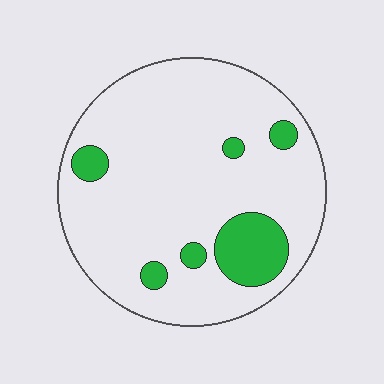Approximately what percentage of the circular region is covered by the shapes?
Approximately 15%.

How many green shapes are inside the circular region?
6.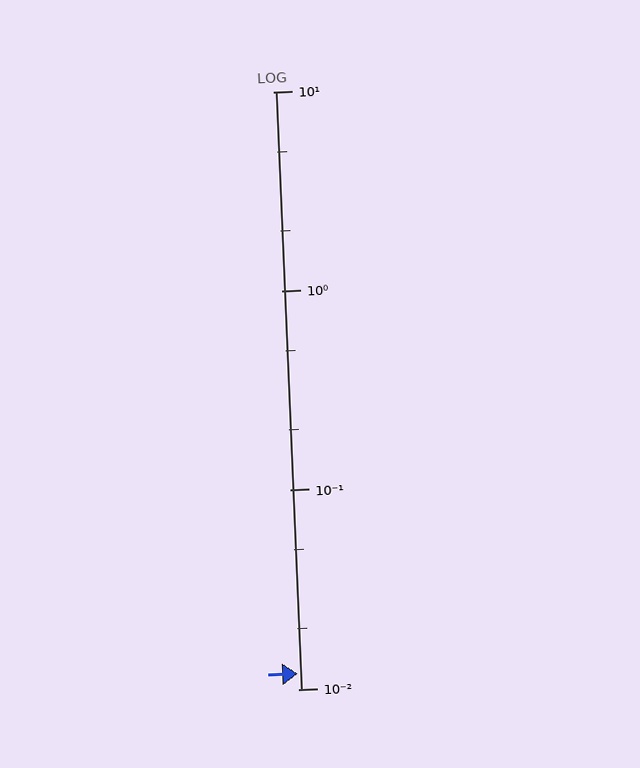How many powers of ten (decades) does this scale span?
The scale spans 3 decades, from 0.01 to 10.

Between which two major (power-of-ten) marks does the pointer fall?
The pointer is between 0.01 and 0.1.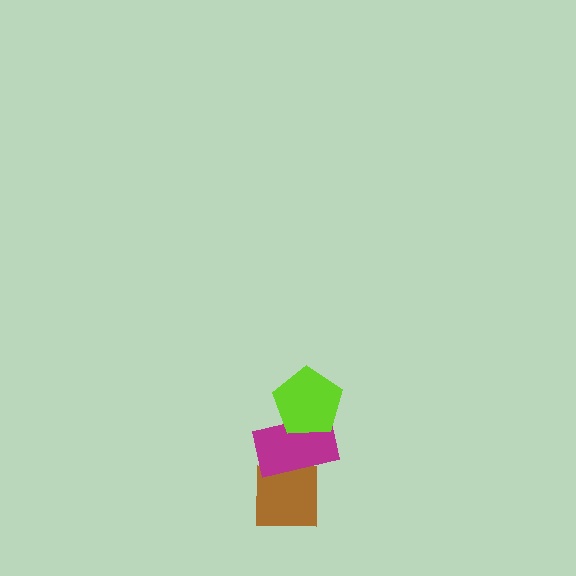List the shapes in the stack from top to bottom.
From top to bottom: the lime pentagon, the magenta rectangle, the brown square.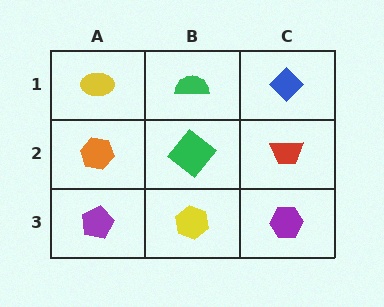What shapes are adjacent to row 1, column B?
A green diamond (row 2, column B), a yellow ellipse (row 1, column A), a blue diamond (row 1, column C).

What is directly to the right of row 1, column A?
A green semicircle.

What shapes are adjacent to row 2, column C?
A blue diamond (row 1, column C), a purple hexagon (row 3, column C), a green diamond (row 2, column B).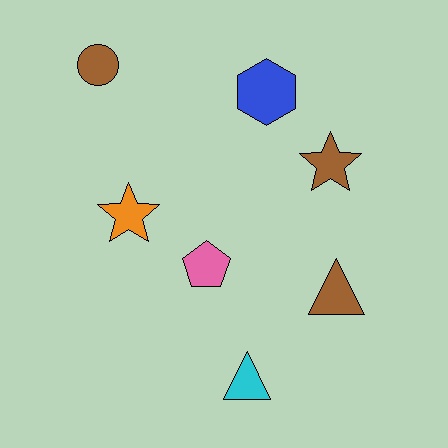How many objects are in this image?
There are 7 objects.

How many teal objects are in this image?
There are no teal objects.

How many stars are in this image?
There are 2 stars.